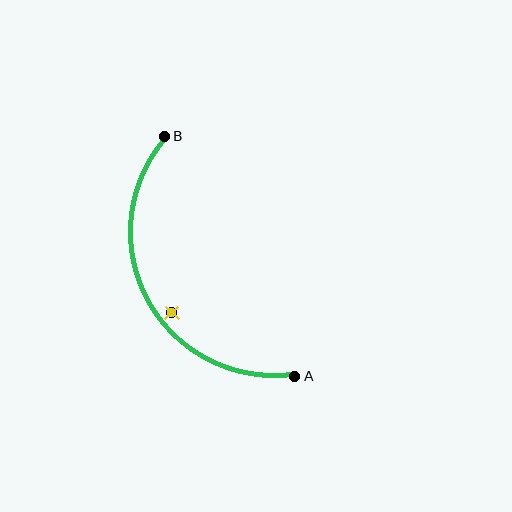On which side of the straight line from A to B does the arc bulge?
The arc bulges to the left of the straight line connecting A and B.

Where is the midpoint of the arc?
The arc midpoint is the point on the curve farthest from the straight line joining A and B. It sits to the left of that line.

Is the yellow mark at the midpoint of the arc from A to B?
No — the yellow mark does not lie on the arc at all. It sits slightly inside the curve.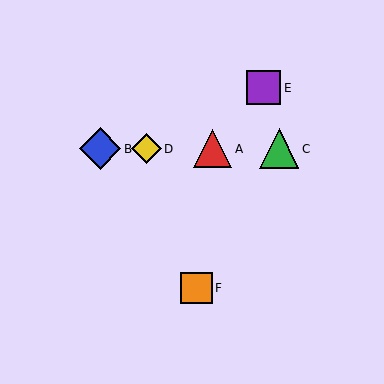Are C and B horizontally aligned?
Yes, both are at y≈149.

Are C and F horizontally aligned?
No, C is at y≈149 and F is at y≈288.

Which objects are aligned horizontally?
Objects A, B, C, D are aligned horizontally.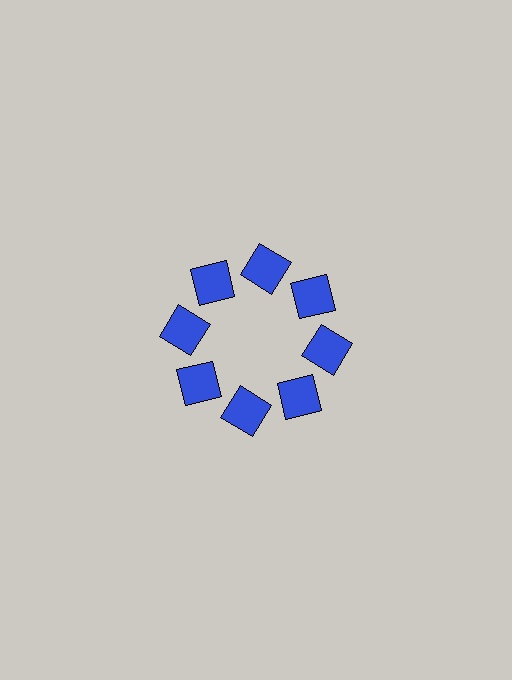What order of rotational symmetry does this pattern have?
This pattern has 8-fold rotational symmetry.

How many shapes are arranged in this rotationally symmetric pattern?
There are 8 shapes, arranged in 8 groups of 1.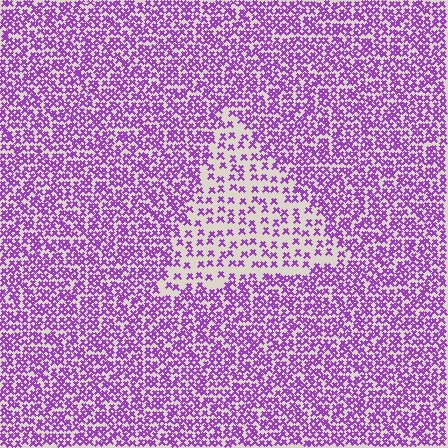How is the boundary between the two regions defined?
The boundary is defined by a change in element density (approximately 2.3x ratio). All elements are the same color, size, and shape.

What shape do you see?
I see a triangle.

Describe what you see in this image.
The image contains small purple elements arranged at two different densities. A triangle-shaped region is visible where the elements are less densely packed than the surrounding area.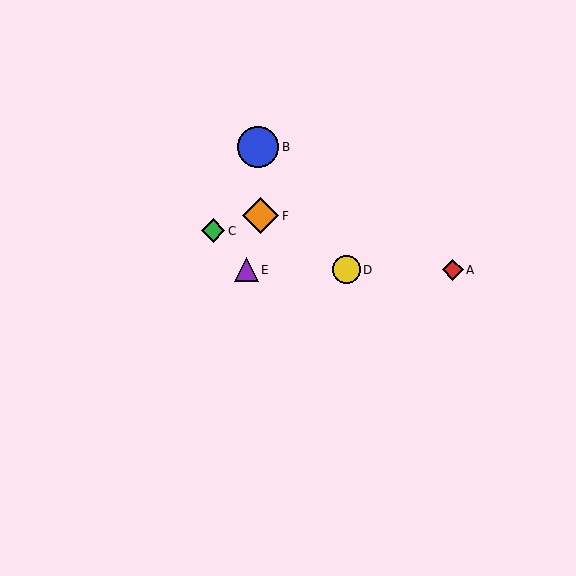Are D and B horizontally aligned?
No, D is at y≈270 and B is at y≈147.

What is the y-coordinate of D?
Object D is at y≈270.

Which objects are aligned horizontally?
Objects A, D, E are aligned horizontally.